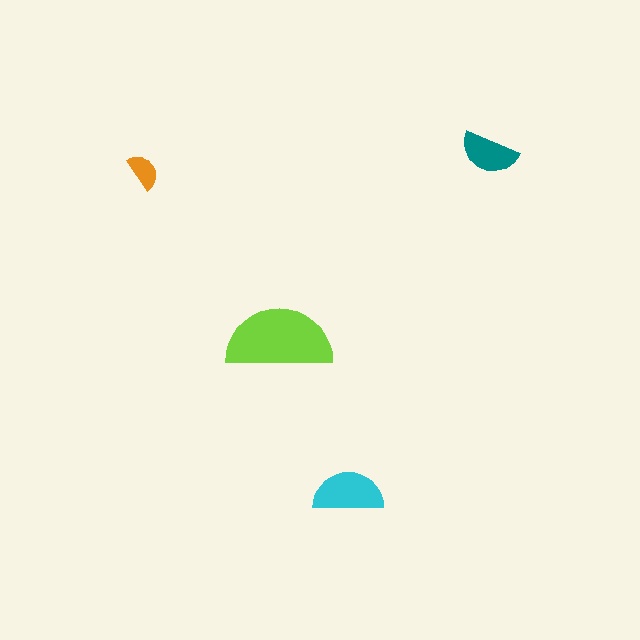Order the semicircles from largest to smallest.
the lime one, the cyan one, the teal one, the orange one.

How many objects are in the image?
There are 4 objects in the image.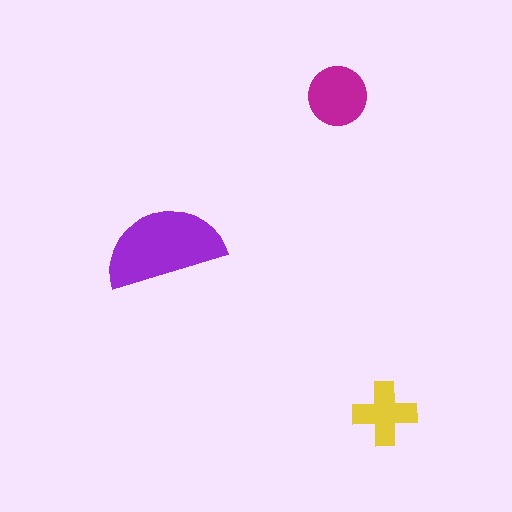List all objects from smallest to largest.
The yellow cross, the magenta circle, the purple semicircle.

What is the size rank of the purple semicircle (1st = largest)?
1st.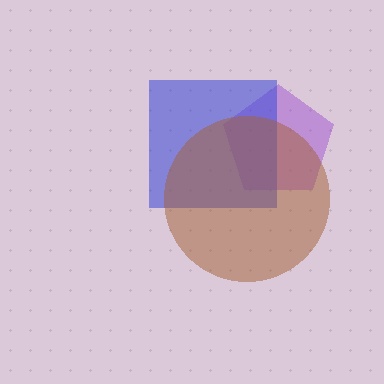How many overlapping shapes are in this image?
There are 3 overlapping shapes in the image.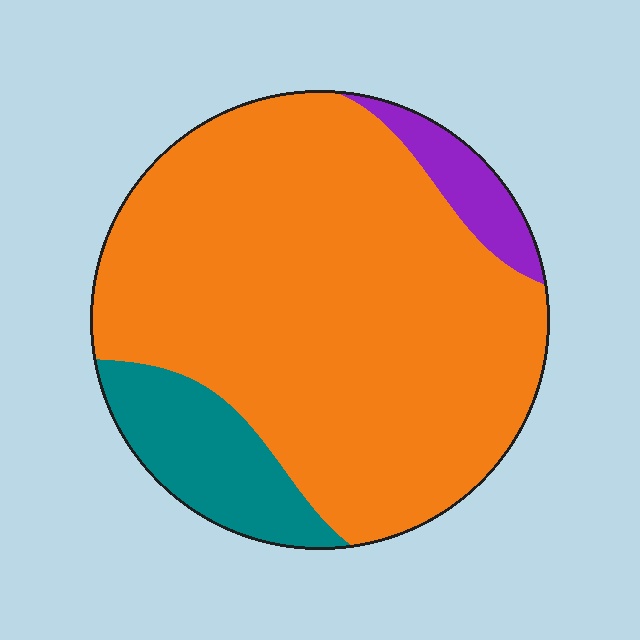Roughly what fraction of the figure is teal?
Teal takes up about one eighth (1/8) of the figure.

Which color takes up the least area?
Purple, at roughly 5%.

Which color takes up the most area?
Orange, at roughly 80%.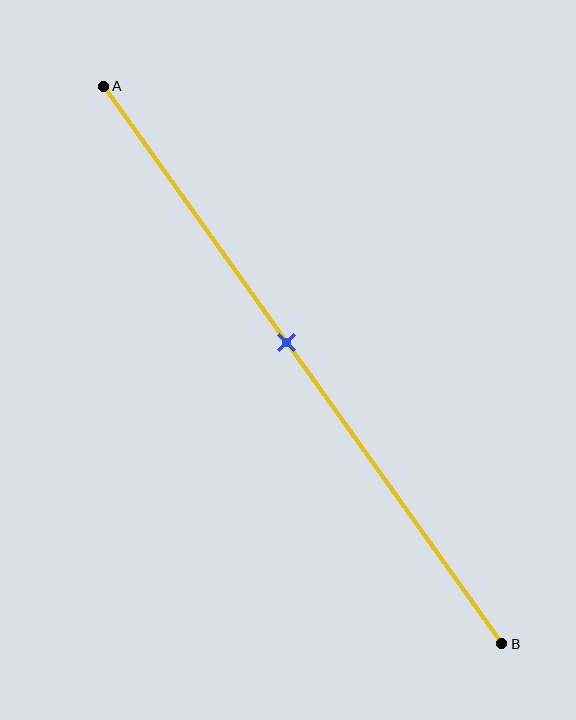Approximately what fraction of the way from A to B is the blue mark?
The blue mark is approximately 45% of the way from A to B.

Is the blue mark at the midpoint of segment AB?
No, the mark is at about 45% from A, not at the 50% midpoint.